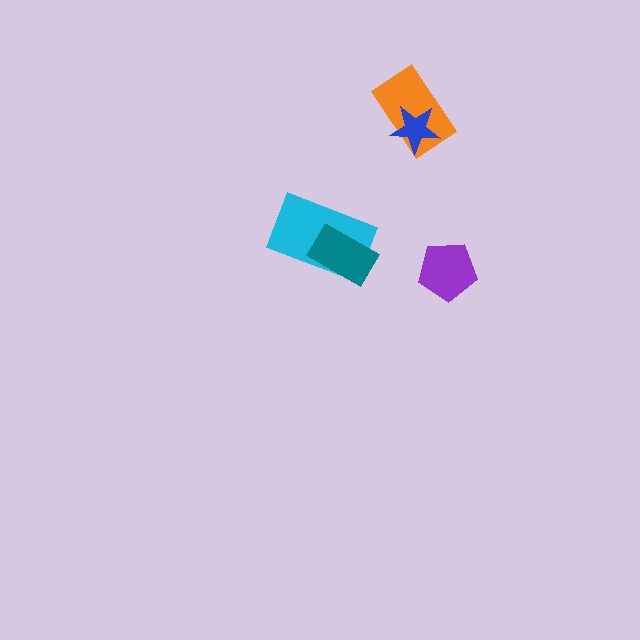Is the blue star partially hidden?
No, no other shape covers it.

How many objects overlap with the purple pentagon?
0 objects overlap with the purple pentagon.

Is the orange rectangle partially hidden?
Yes, it is partially covered by another shape.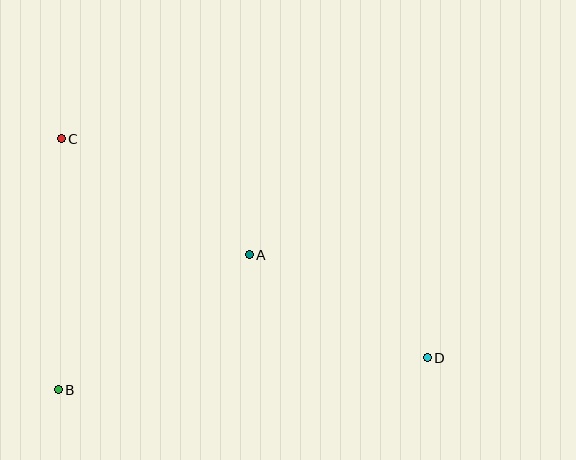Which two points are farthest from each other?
Points C and D are farthest from each other.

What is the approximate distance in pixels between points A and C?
The distance between A and C is approximately 221 pixels.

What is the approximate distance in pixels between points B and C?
The distance between B and C is approximately 251 pixels.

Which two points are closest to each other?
Points A and D are closest to each other.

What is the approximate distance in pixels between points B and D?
The distance between B and D is approximately 371 pixels.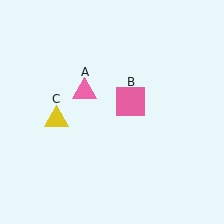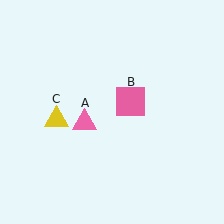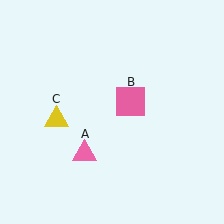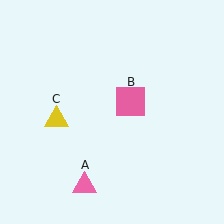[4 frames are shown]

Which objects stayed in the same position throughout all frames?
Pink square (object B) and yellow triangle (object C) remained stationary.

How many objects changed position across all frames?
1 object changed position: pink triangle (object A).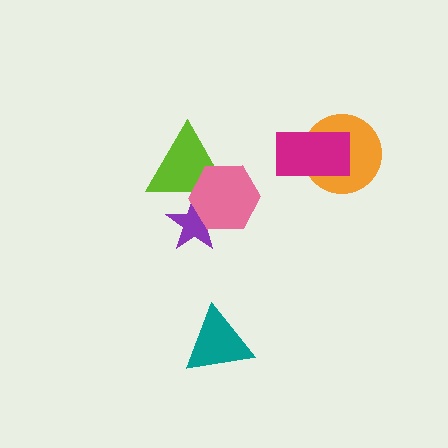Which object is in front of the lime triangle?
The pink hexagon is in front of the lime triangle.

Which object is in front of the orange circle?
The magenta rectangle is in front of the orange circle.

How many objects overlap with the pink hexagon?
2 objects overlap with the pink hexagon.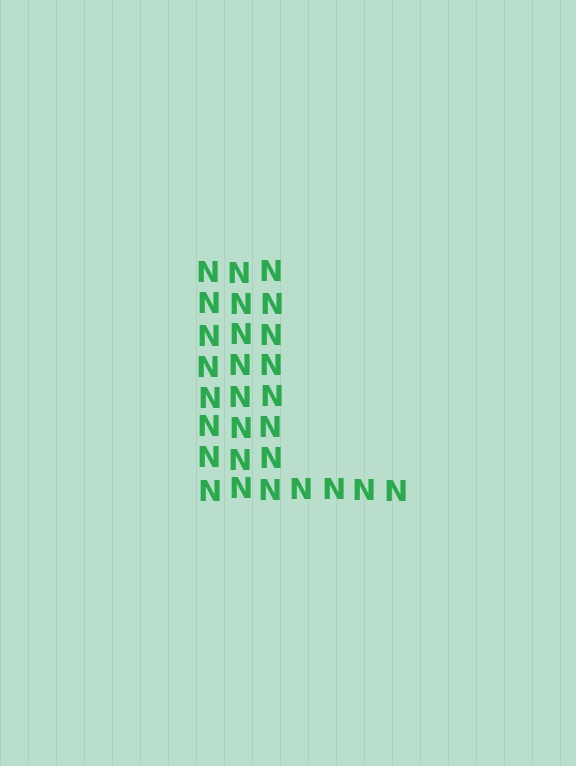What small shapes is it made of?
It is made of small letter N's.